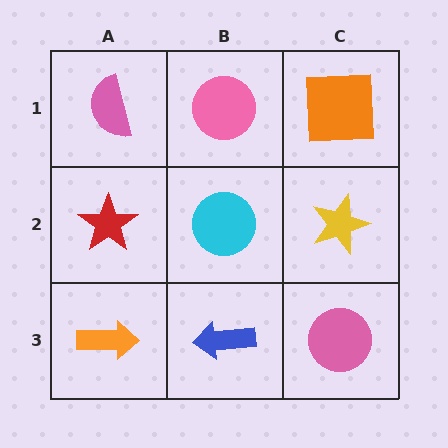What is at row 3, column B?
A blue arrow.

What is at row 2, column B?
A cyan circle.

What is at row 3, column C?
A pink circle.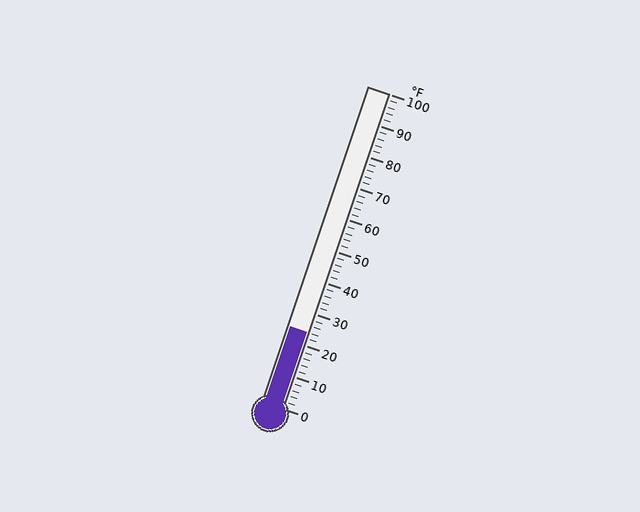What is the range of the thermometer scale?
The thermometer scale ranges from 0°F to 100°F.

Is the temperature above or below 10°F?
The temperature is above 10°F.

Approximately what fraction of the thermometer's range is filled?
The thermometer is filled to approximately 25% of its range.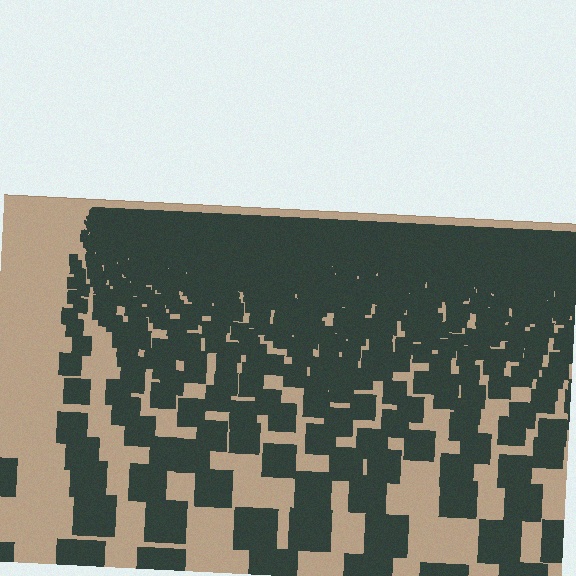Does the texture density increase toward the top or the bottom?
Density increases toward the top.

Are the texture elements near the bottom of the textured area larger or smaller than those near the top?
Larger. Near the bottom, elements are closer to the viewer and appear at a bigger on-screen size.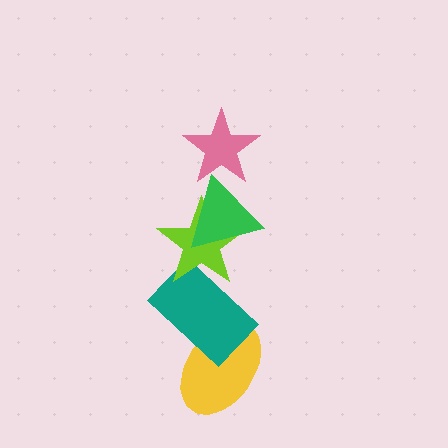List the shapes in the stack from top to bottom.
From top to bottom: the pink star, the green triangle, the lime star, the teal rectangle, the yellow ellipse.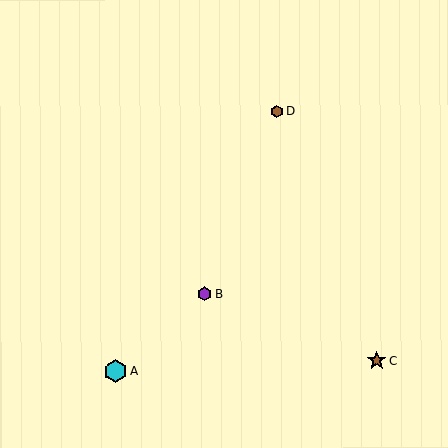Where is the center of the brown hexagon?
The center of the brown hexagon is at (276, 111).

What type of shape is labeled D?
Shape D is a brown hexagon.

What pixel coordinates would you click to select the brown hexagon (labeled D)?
Click at (276, 111) to select the brown hexagon D.